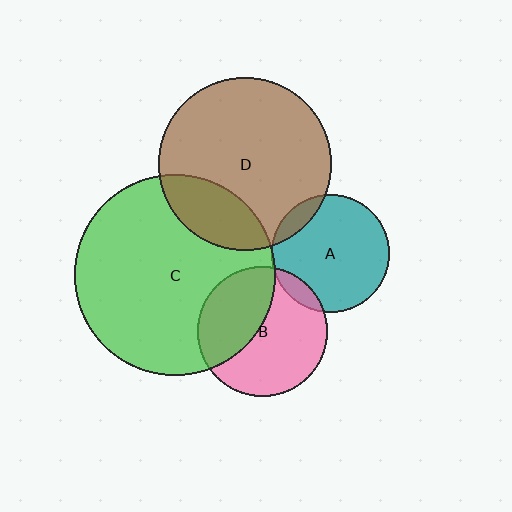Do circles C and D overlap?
Yes.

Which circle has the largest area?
Circle C (green).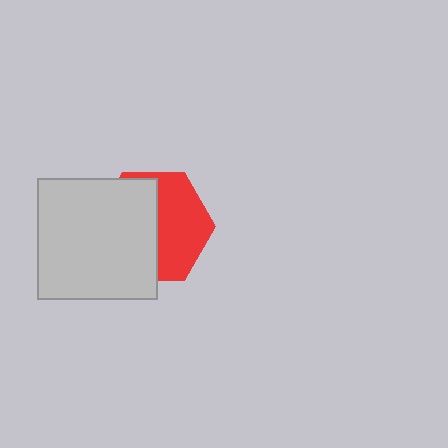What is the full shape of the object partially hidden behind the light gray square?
The partially hidden object is a red hexagon.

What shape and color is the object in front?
The object in front is a light gray square.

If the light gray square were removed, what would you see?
You would see the complete red hexagon.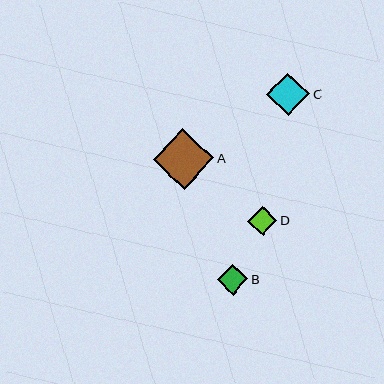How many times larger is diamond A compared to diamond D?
Diamond A is approximately 2.1 times the size of diamond D.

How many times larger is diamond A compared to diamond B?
Diamond A is approximately 2.0 times the size of diamond B.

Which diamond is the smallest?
Diamond D is the smallest with a size of approximately 29 pixels.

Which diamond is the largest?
Diamond A is the largest with a size of approximately 61 pixels.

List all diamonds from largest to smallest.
From largest to smallest: A, C, B, D.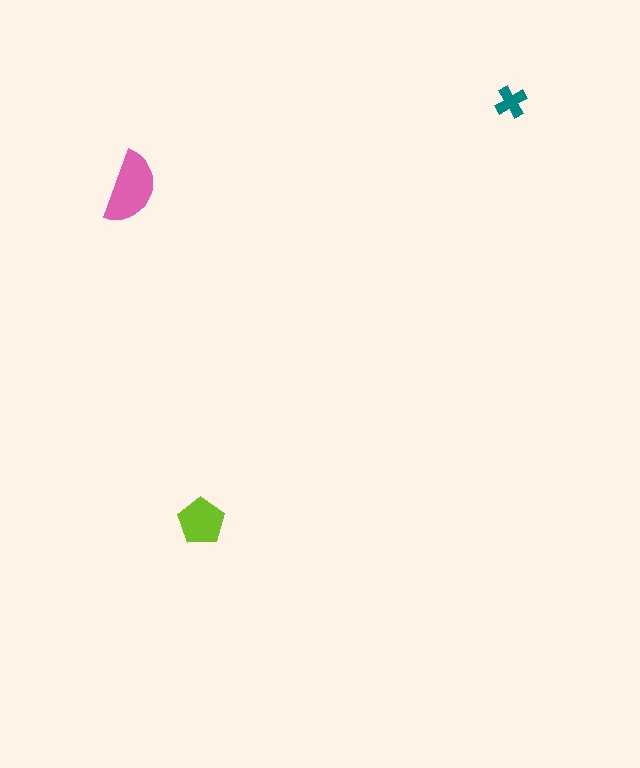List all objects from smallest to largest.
The teal cross, the lime pentagon, the pink semicircle.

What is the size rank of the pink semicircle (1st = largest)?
1st.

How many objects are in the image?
There are 3 objects in the image.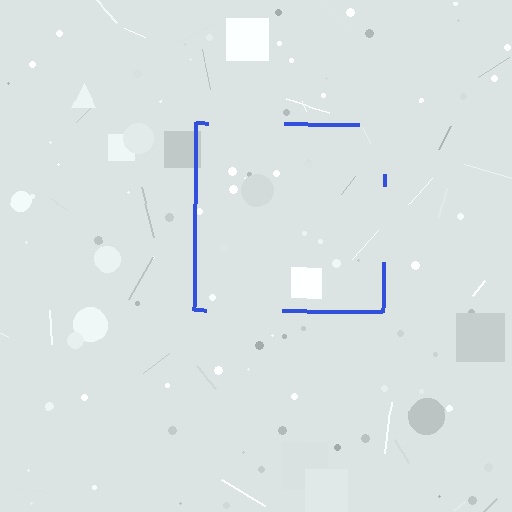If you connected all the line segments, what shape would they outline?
They would outline a square.